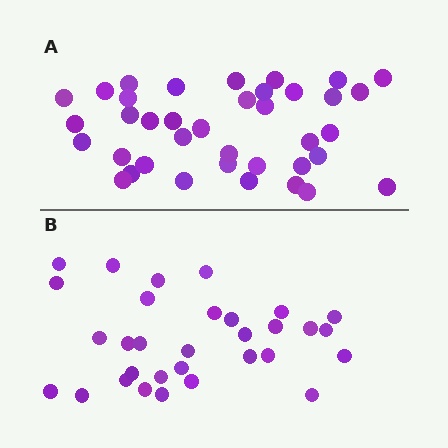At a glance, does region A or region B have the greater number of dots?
Region A (the top region) has more dots.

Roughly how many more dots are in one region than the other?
Region A has roughly 8 or so more dots than region B.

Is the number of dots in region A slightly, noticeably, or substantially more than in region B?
Region A has only slightly more — the two regions are fairly close. The ratio is roughly 1.2 to 1.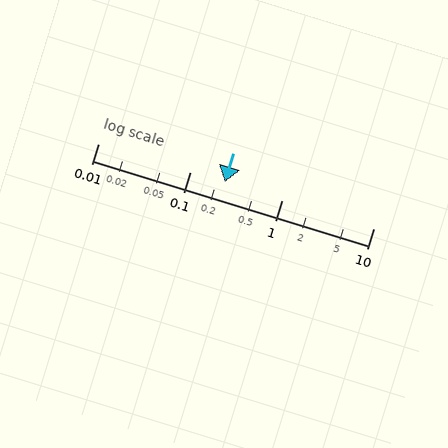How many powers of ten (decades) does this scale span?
The scale spans 3 decades, from 0.01 to 10.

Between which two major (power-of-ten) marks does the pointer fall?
The pointer is between 0.1 and 1.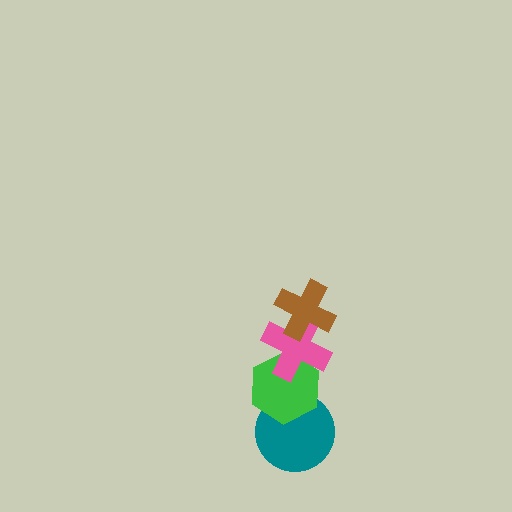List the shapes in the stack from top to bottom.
From top to bottom: the brown cross, the pink cross, the green hexagon, the teal circle.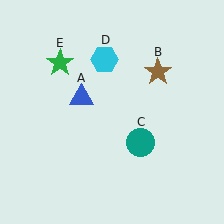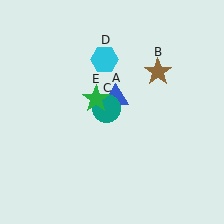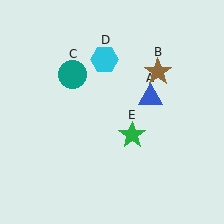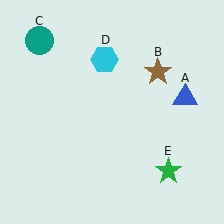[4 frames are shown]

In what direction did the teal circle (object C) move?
The teal circle (object C) moved up and to the left.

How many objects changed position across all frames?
3 objects changed position: blue triangle (object A), teal circle (object C), green star (object E).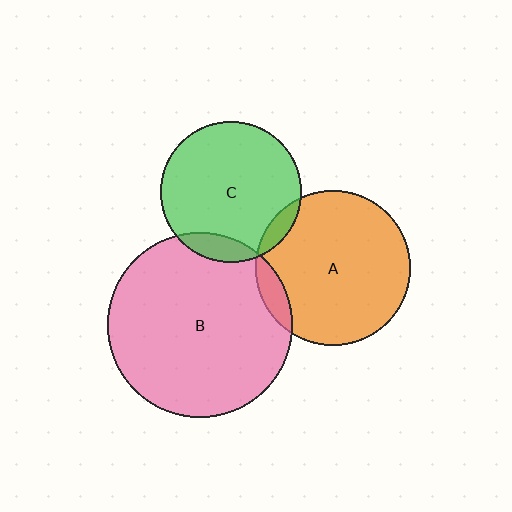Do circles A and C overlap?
Yes.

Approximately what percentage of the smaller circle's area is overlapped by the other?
Approximately 5%.